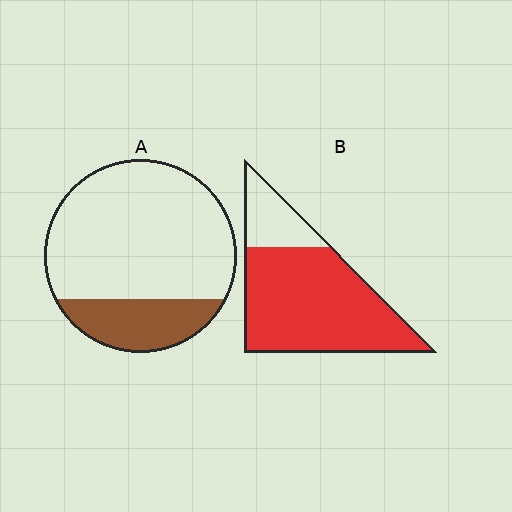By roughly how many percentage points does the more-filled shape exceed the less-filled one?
By roughly 55 percentage points (B over A).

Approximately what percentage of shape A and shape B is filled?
A is approximately 25% and B is approximately 80%.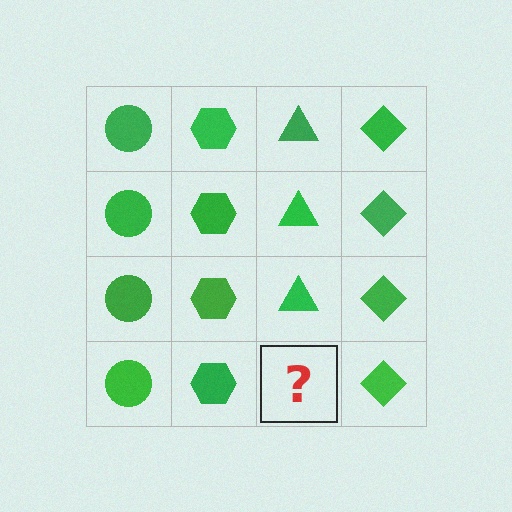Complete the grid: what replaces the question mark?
The question mark should be replaced with a green triangle.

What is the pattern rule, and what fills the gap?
The rule is that each column has a consistent shape. The gap should be filled with a green triangle.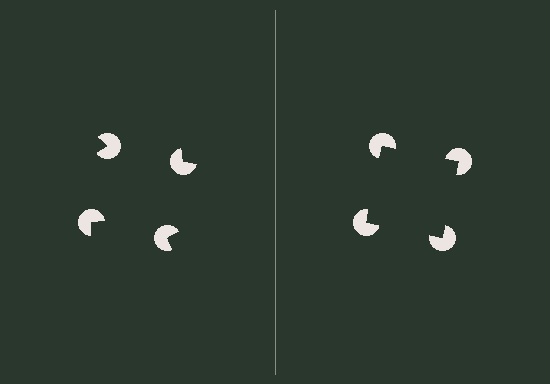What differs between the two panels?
The pac-man discs are positioned identically on both sides; only the wedge orientations differ. On the right they align to a square; on the left they are misaligned.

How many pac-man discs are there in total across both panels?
8 — 4 on each side.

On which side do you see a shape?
An illusory square appears on the right side. On the left side the wedge cuts are rotated, so no coherent shape forms.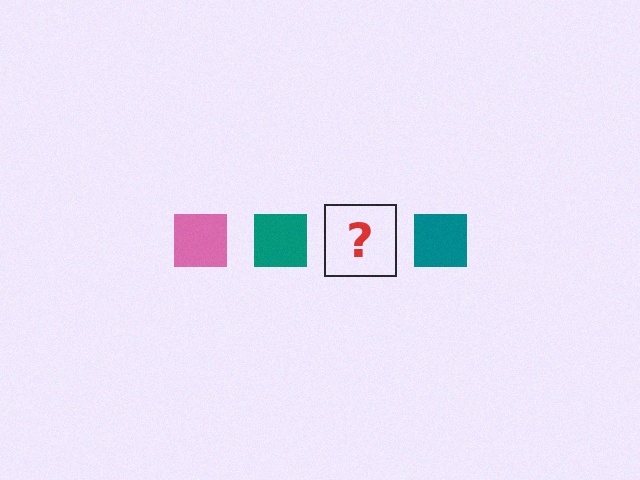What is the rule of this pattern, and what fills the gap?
The rule is that the pattern cycles through pink, teal squares. The gap should be filled with a pink square.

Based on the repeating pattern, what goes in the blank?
The blank should be a pink square.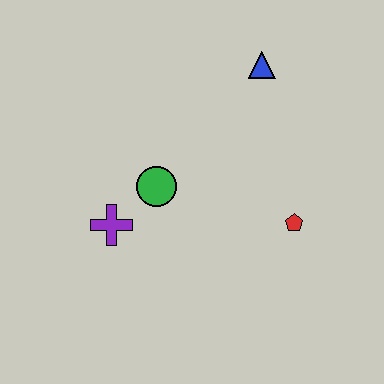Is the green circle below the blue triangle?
Yes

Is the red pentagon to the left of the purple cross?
No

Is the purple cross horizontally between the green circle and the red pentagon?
No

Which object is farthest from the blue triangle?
The purple cross is farthest from the blue triangle.